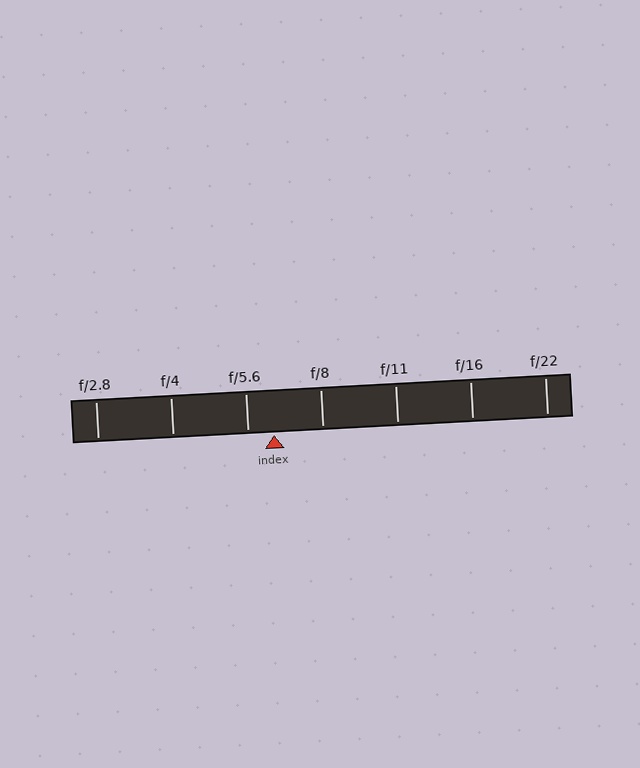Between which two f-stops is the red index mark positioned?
The index mark is between f/5.6 and f/8.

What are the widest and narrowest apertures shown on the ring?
The widest aperture shown is f/2.8 and the narrowest is f/22.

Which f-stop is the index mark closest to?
The index mark is closest to f/5.6.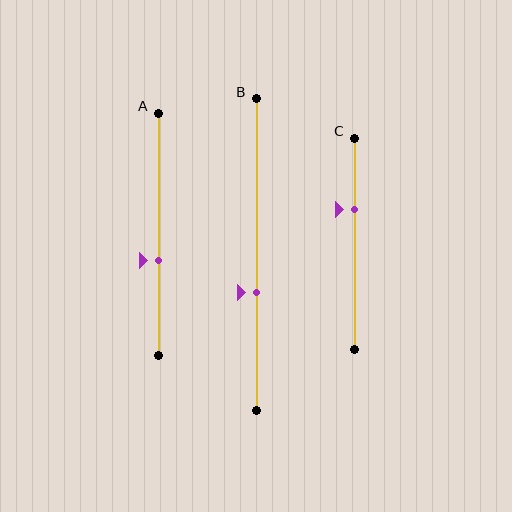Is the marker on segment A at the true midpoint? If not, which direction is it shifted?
No, the marker on segment A is shifted downward by about 11% of the segment length.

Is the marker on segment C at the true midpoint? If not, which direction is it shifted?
No, the marker on segment C is shifted upward by about 16% of the segment length.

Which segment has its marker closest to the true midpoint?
Segment A has its marker closest to the true midpoint.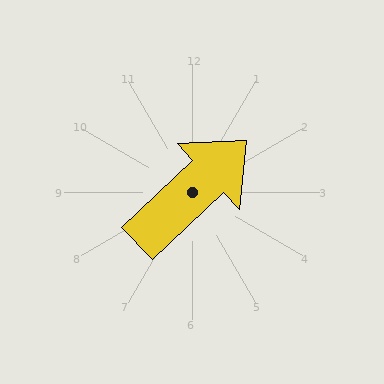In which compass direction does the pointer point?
Northeast.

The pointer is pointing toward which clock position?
Roughly 2 o'clock.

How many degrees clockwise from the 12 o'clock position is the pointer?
Approximately 47 degrees.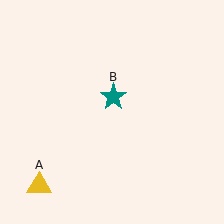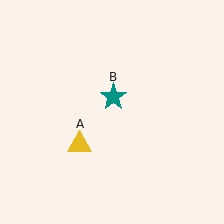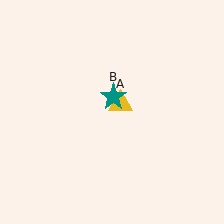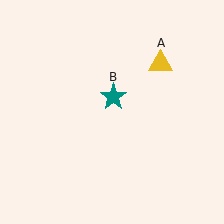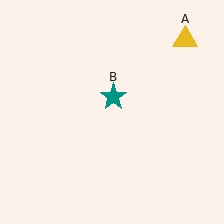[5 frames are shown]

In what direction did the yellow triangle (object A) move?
The yellow triangle (object A) moved up and to the right.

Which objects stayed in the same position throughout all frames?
Teal star (object B) remained stationary.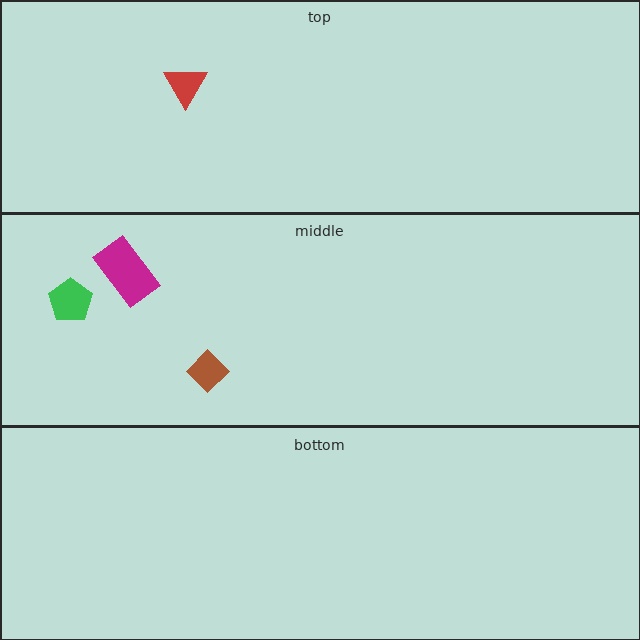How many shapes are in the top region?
1.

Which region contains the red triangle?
The top region.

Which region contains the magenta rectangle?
The middle region.